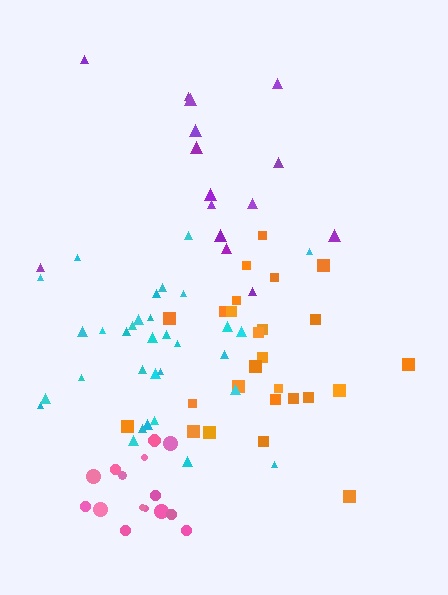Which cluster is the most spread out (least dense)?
Purple.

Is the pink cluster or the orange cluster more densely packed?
Pink.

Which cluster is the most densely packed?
Pink.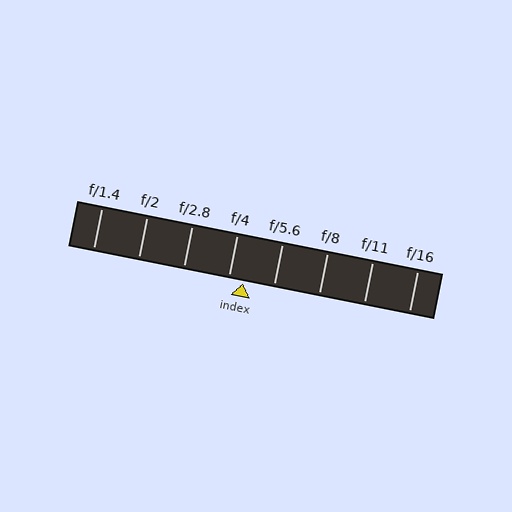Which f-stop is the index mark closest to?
The index mark is closest to f/4.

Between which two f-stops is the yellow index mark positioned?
The index mark is between f/4 and f/5.6.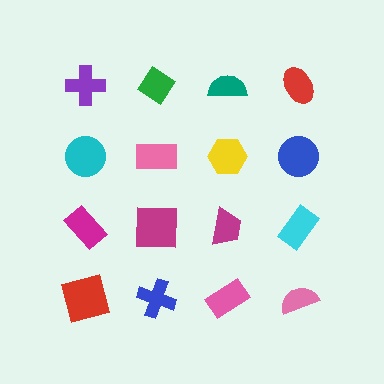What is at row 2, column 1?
A cyan circle.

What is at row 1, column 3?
A teal semicircle.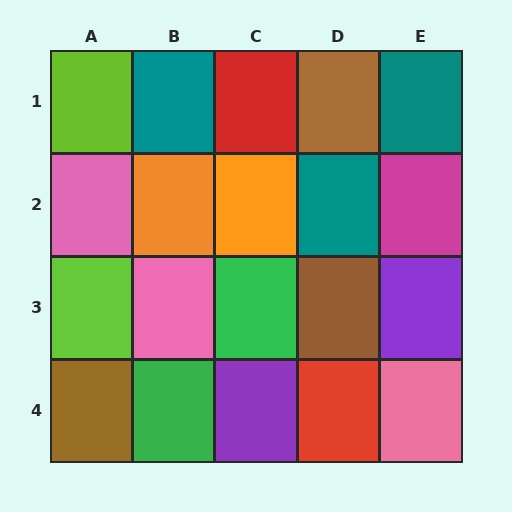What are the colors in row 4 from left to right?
Brown, green, purple, red, pink.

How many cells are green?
2 cells are green.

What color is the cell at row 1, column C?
Red.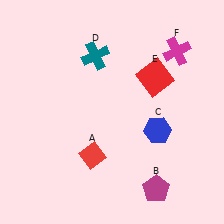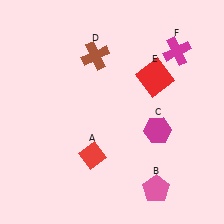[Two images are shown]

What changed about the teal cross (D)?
In Image 1, D is teal. In Image 2, it changed to brown.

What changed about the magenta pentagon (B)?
In Image 1, B is magenta. In Image 2, it changed to pink.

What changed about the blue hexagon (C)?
In Image 1, C is blue. In Image 2, it changed to magenta.